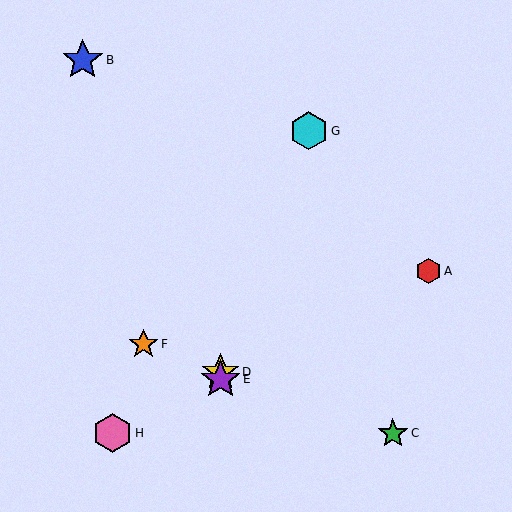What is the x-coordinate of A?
Object A is at x≈428.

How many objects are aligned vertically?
2 objects (D, E) are aligned vertically.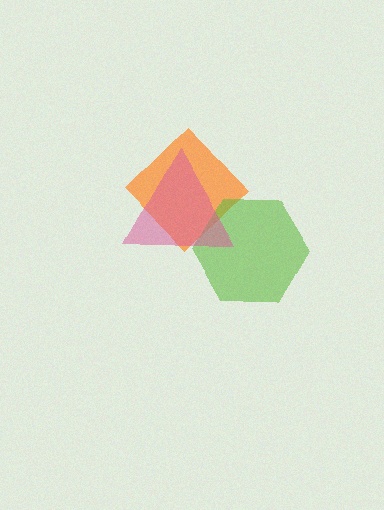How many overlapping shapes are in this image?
There are 3 overlapping shapes in the image.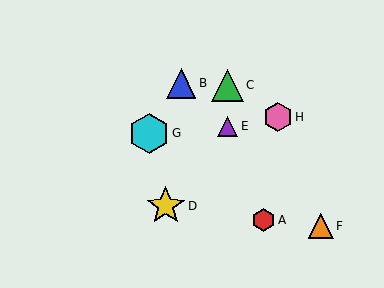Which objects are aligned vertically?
Objects C, E are aligned vertically.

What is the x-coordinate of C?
Object C is at x≈227.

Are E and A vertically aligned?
No, E is at x≈228 and A is at x≈264.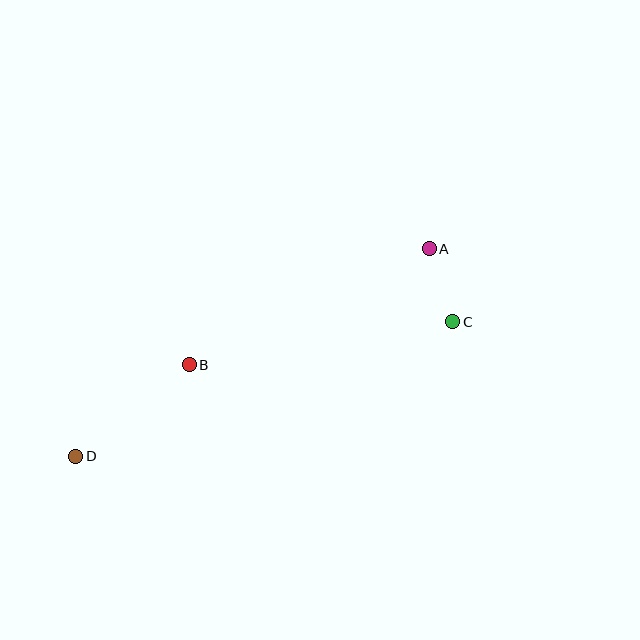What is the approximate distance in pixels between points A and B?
The distance between A and B is approximately 266 pixels.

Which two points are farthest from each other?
Points A and D are farthest from each other.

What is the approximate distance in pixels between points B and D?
The distance between B and D is approximately 146 pixels.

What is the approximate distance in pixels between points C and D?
The distance between C and D is approximately 400 pixels.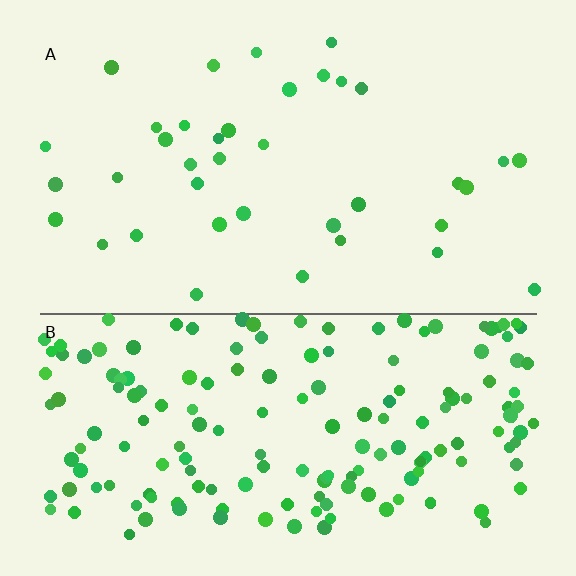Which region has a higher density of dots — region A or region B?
B (the bottom).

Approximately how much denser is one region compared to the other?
Approximately 4.6× — region B over region A.